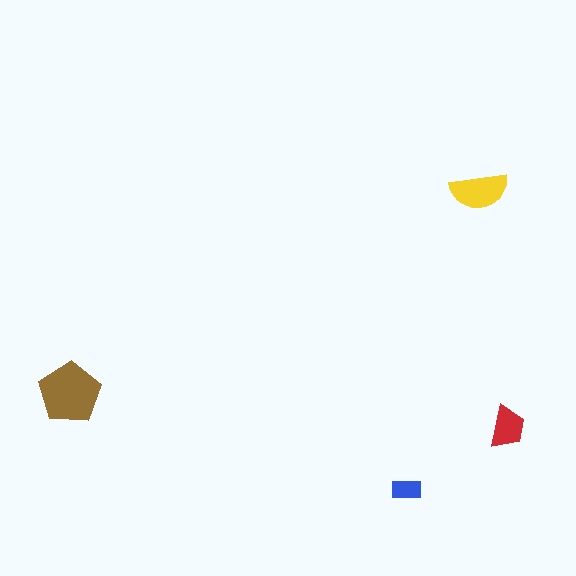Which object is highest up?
The yellow semicircle is topmost.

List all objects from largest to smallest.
The brown pentagon, the yellow semicircle, the red trapezoid, the blue rectangle.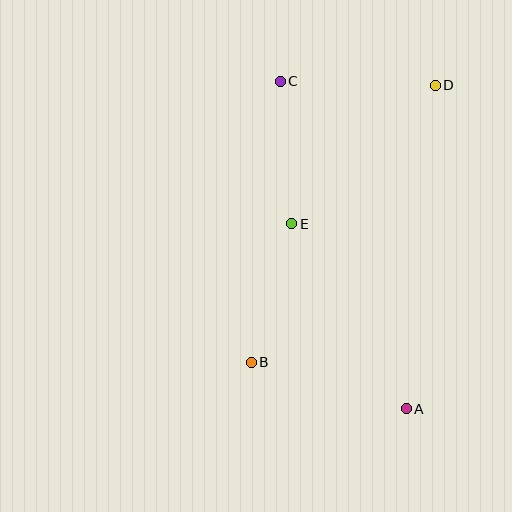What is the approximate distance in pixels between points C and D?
The distance between C and D is approximately 155 pixels.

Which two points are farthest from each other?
Points A and C are farthest from each other.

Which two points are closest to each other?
Points C and E are closest to each other.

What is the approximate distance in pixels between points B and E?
The distance between B and E is approximately 144 pixels.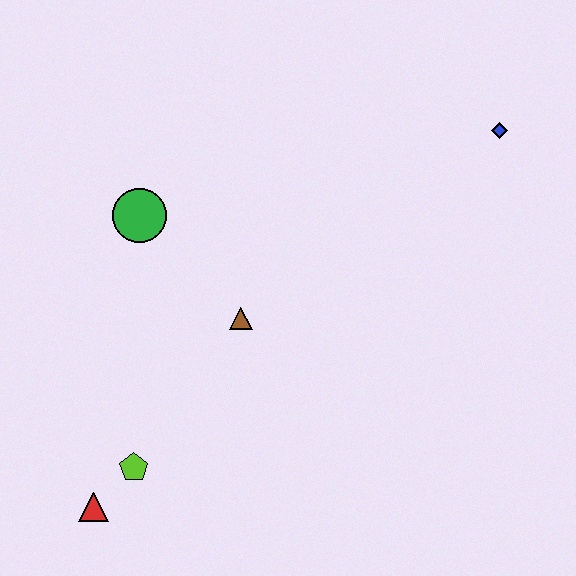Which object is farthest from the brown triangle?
The blue diamond is farthest from the brown triangle.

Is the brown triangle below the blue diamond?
Yes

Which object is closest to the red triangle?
The lime pentagon is closest to the red triangle.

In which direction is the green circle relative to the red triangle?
The green circle is above the red triangle.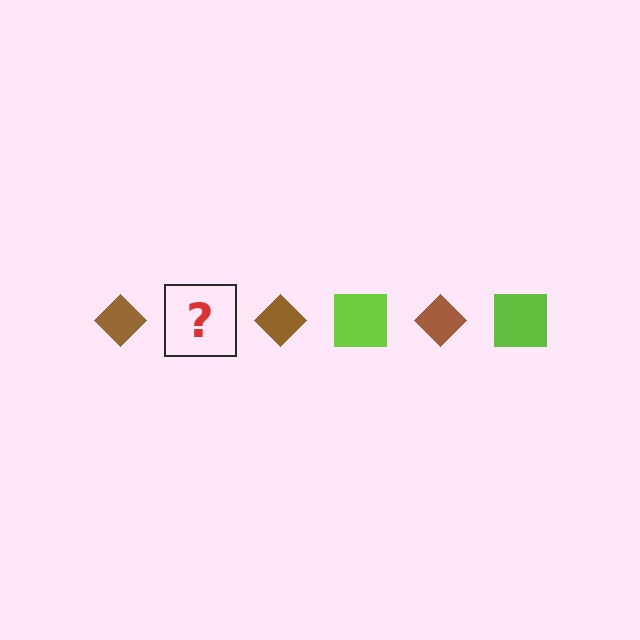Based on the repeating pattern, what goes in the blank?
The blank should be a lime square.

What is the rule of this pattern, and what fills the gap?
The rule is that the pattern alternates between brown diamond and lime square. The gap should be filled with a lime square.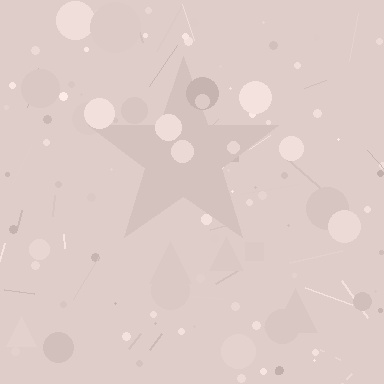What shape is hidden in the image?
A star is hidden in the image.